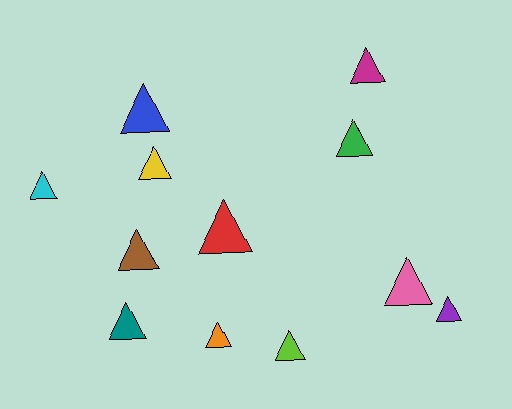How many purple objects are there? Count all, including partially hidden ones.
There is 1 purple object.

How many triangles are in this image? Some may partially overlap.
There are 12 triangles.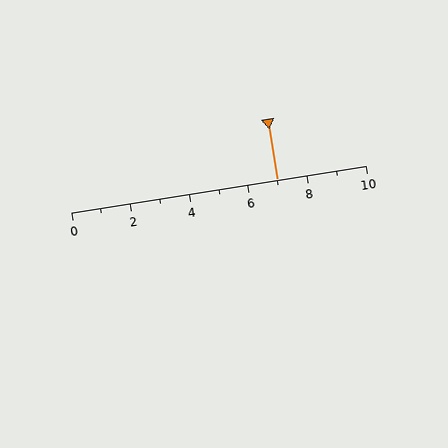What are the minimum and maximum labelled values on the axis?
The axis runs from 0 to 10.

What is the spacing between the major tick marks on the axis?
The major ticks are spaced 2 apart.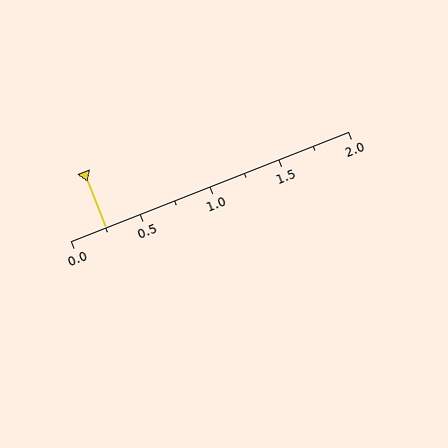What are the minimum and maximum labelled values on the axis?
The axis runs from 0.0 to 2.0.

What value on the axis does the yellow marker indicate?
The marker indicates approximately 0.25.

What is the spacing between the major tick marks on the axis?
The major ticks are spaced 0.5 apart.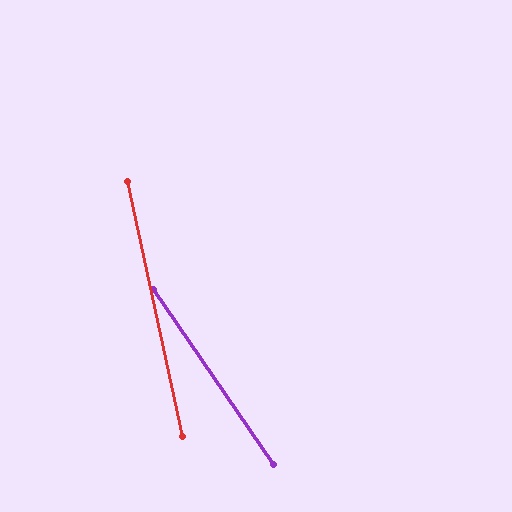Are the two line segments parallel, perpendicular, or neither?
Neither parallel nor perpendicular — they differ by about 22°.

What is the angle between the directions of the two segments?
Approximately 22 degrees.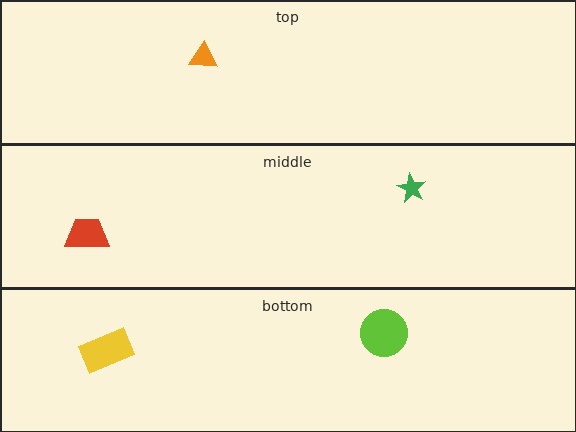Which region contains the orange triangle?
The top region.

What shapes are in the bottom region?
The yellow rectangle, the lime circle.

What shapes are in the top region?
The orange triangle.